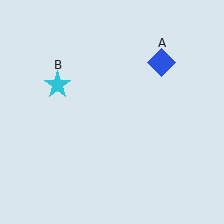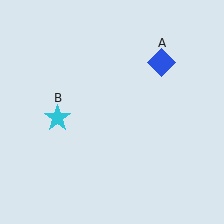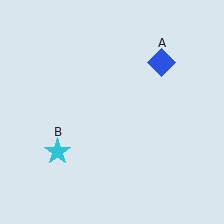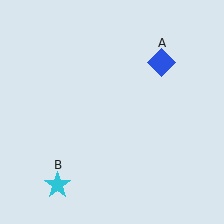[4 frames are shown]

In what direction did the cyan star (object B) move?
The cyan star (object B) moved down.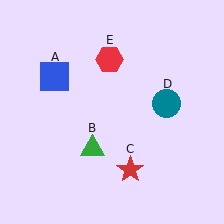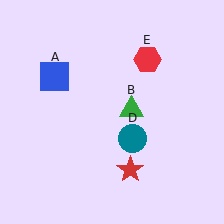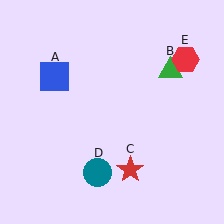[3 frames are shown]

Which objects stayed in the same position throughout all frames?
Blue square (object A) and red star (object C) remained stationary.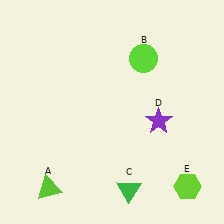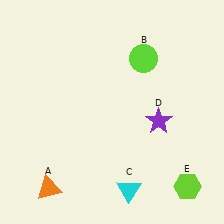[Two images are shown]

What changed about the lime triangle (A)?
In Image 1, A is lime. In Image 2, it changed to orange.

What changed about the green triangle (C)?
In Image 1, C is green. In Image 2, it changed to cyan.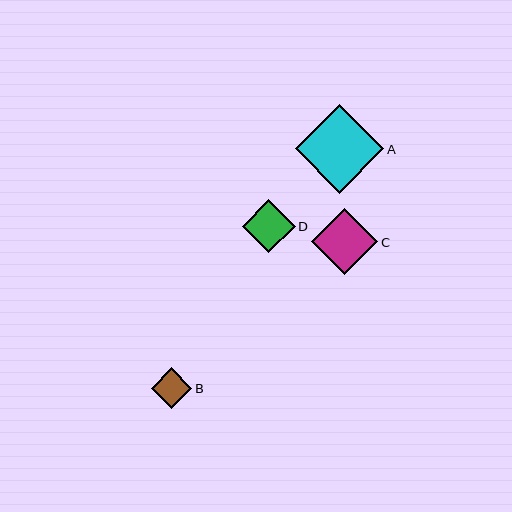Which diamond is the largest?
Diamond A is the largest with a size of approximately 88 pixels.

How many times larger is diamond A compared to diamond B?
Diamond A is approximately 2.2 times the size of diamond B.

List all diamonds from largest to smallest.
From largest to smallest: A, C, D, B.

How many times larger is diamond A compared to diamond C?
Diamond A is approximately 1.3 times the size of diamond C.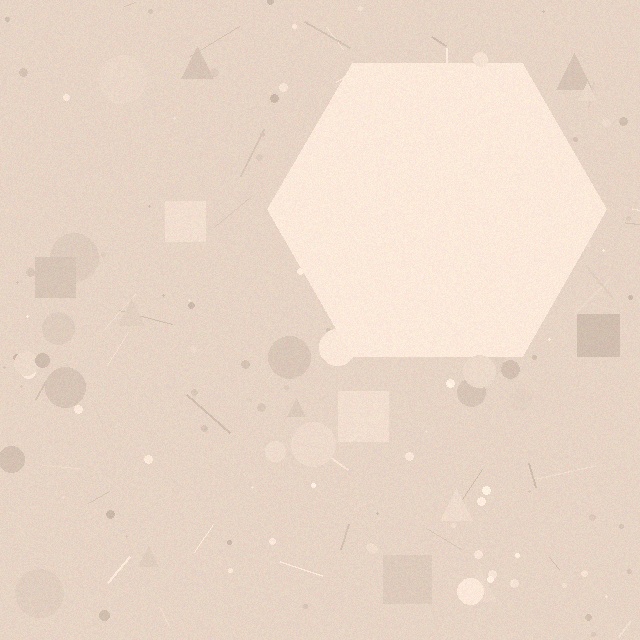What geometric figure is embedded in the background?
A hexagon is embedded in the background.